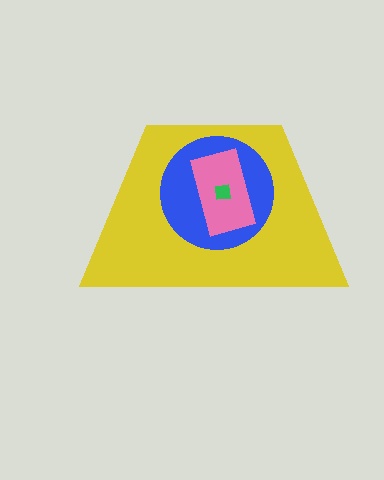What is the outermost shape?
The yellow trapezoid.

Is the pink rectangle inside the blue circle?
Yes.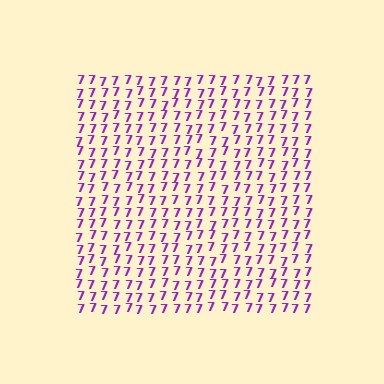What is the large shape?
The large shape is a square.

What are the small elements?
The small elements are digit 7's.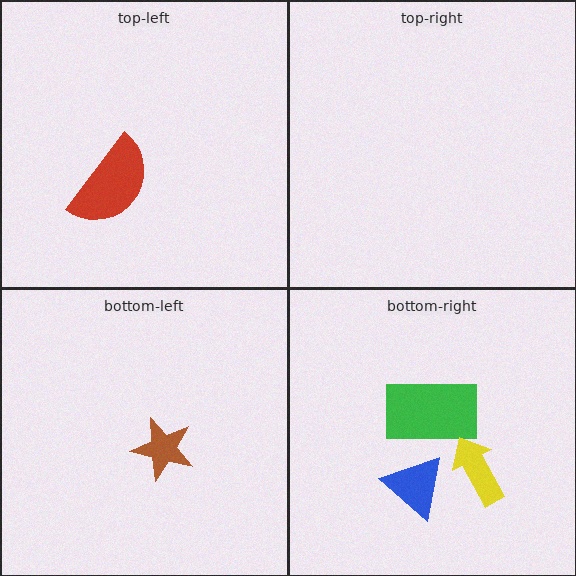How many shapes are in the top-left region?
1.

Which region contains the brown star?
The bottom-left region.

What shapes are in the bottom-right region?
The green rectangle, the yellow arrow, the blue triangle.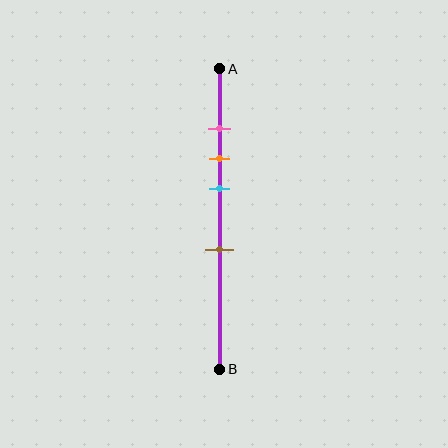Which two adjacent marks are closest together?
The pink and orange marks are the closest adjacent pair.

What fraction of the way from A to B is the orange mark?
The orange mark is approximately 30% (0.3) of the way from A to B.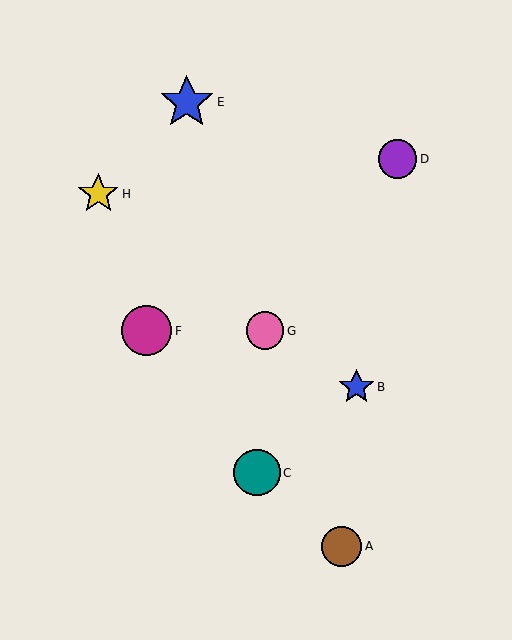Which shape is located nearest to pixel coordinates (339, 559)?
The brown circle (labeled A) at (342, 546) is nearest to that location.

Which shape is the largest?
The blue star (labeled E) is the largest.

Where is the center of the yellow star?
The center of the yellow star is at (98, 194).